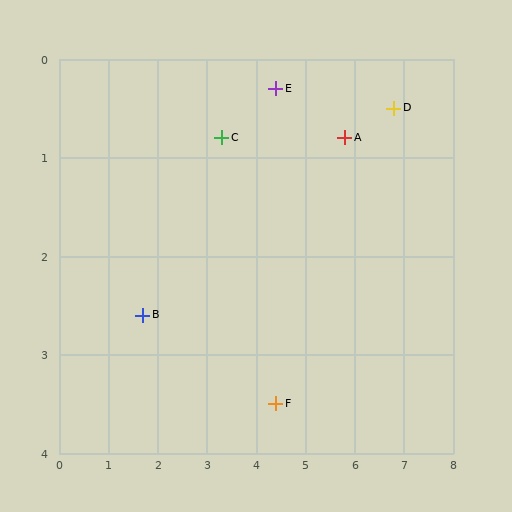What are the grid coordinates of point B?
Point B is at approximately (1.7, 2.6).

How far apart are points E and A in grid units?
Points E and A are about 1.5 grid units apart.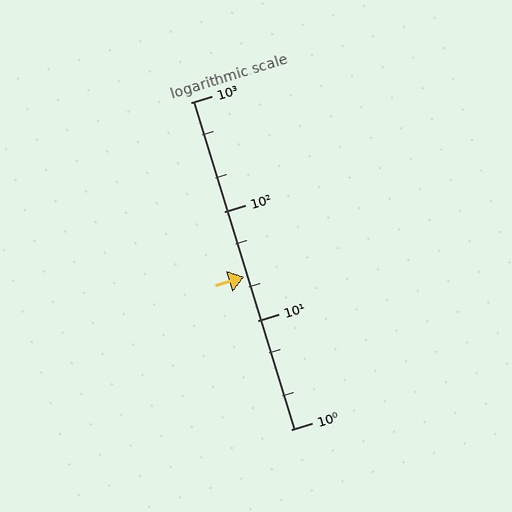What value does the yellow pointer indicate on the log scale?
The pointer indicates approximately 25.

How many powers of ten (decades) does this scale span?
The scale spans 3 decades, from 1 to 1000.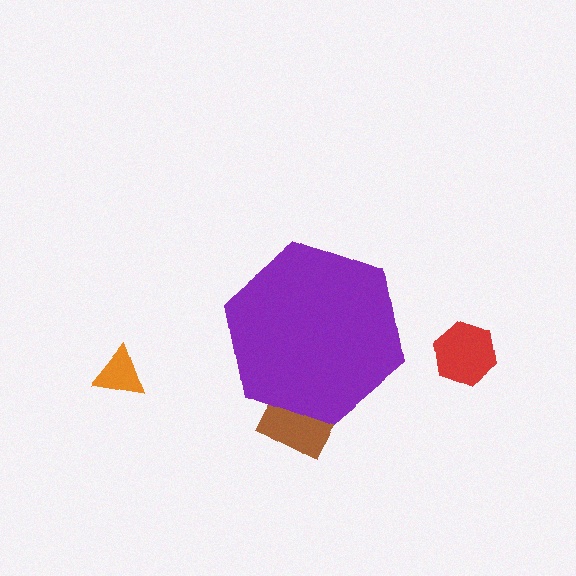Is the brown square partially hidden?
Yes, the brown square is partially hidden behind the purple hexagon.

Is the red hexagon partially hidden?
No, the red hexagon is fully visible.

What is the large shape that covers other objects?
A purple hexagon.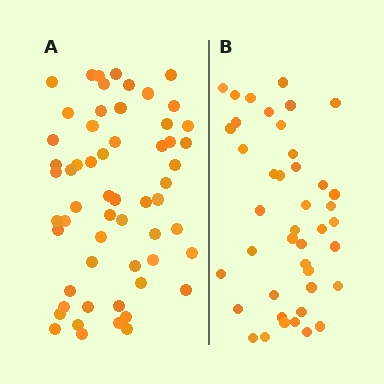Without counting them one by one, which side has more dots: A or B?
Region A (the left region) has more dots.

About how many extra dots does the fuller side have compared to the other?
Region A has approximately 15 more dots than region B.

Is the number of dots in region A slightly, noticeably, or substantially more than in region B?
Region A has noticeably more, but not dramatically so. The ratio is roughly 1.4 to 1.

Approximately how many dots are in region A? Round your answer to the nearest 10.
About 60 dots. (The exact count is 58, which rounds to 60.)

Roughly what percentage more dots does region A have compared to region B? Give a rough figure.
About 40% more.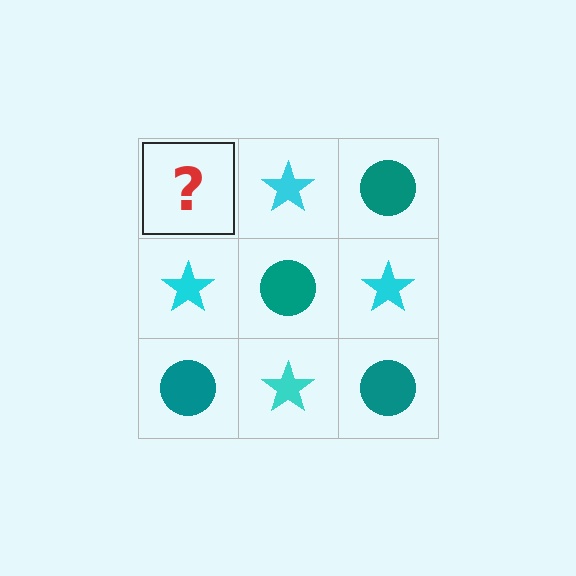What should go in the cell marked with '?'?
The missing cell should contain a teal circle.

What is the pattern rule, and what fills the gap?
The rule is that it alternates teal circle and cyan star in a checkerboard pattern. The gap should be filled with a teal circle.